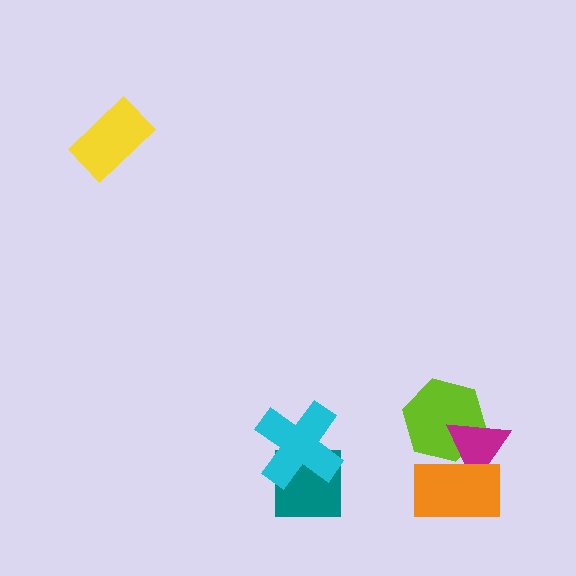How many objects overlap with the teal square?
1 object overlaps with the teal square.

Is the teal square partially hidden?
Yes, it is partially covered by another shape.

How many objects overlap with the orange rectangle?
2 objects overlap with the orange rectangle.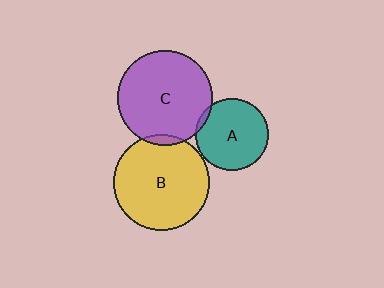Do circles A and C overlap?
Yes.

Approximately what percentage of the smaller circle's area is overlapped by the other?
Approximately 5%.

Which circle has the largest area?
Circle B (yellow).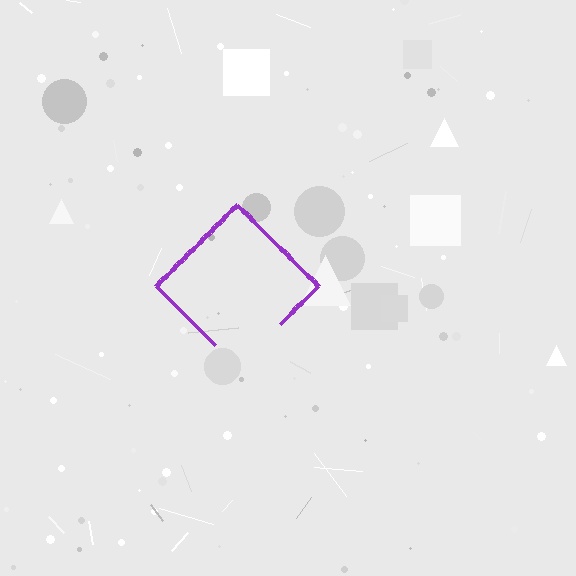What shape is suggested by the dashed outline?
The dashed outline suggests a diamond.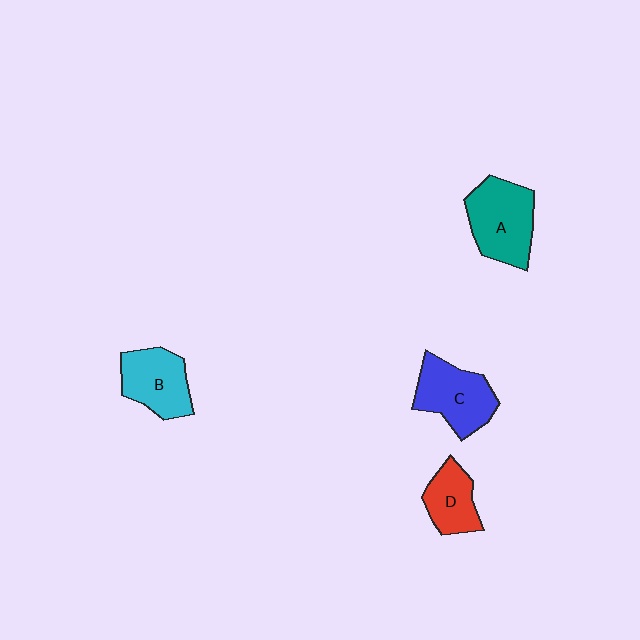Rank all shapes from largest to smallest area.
From largest to smallest: A (teal), C (blue), B (cyan), D (red).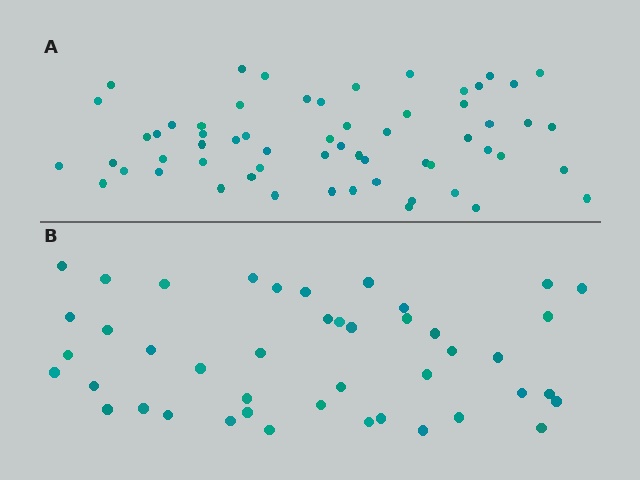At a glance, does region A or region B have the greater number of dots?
Region A (the top region) has more dots.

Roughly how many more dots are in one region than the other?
Region A has approximately 15 more dots than region B.